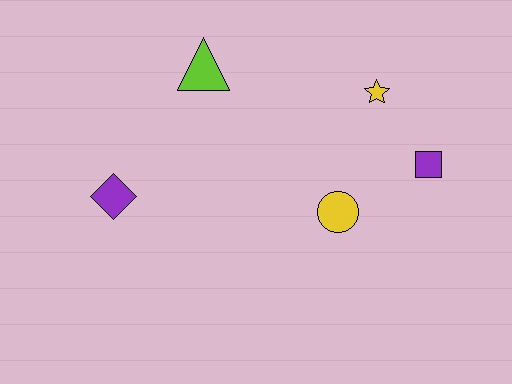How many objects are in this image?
There are 5 objects.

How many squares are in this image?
There is 1 square.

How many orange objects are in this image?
There are no orange objects.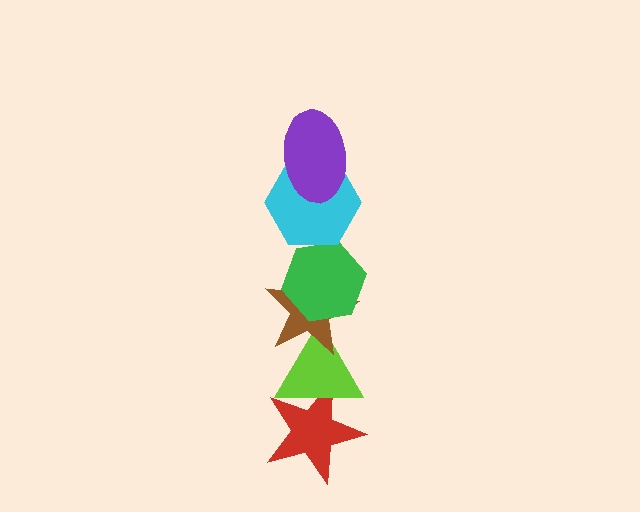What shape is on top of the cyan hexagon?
The purple ellipse is on top of the cyan hexagon.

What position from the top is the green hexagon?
The green hexagon is 3rd from the top.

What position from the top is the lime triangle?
The lime triangle is 5th from the top.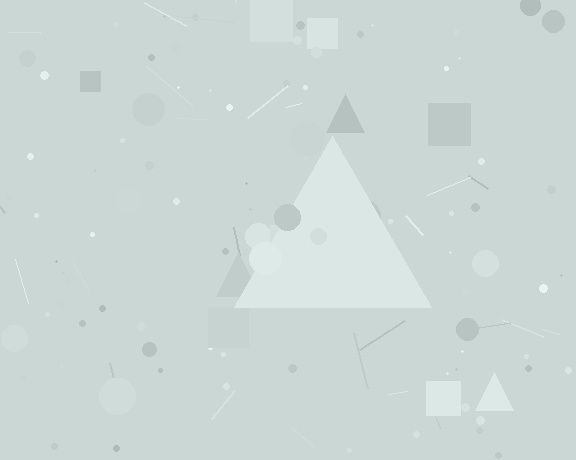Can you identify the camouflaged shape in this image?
The camouflaged shape is a triangle.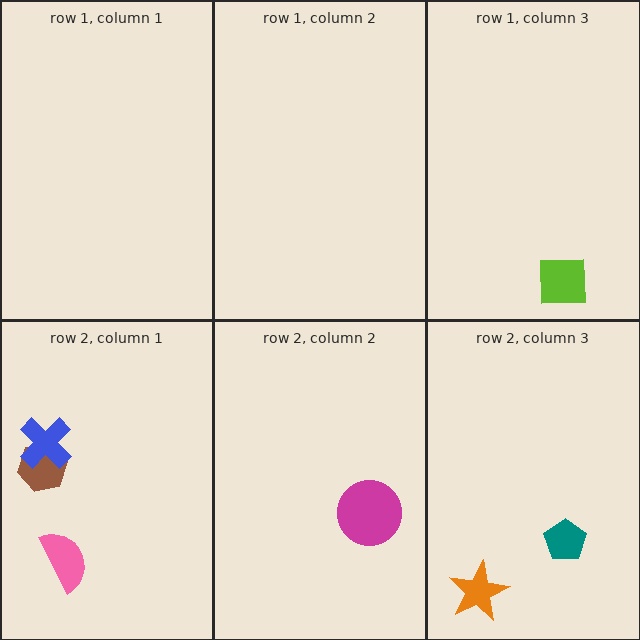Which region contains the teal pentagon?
The row 2, column 3 region.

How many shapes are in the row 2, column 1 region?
3.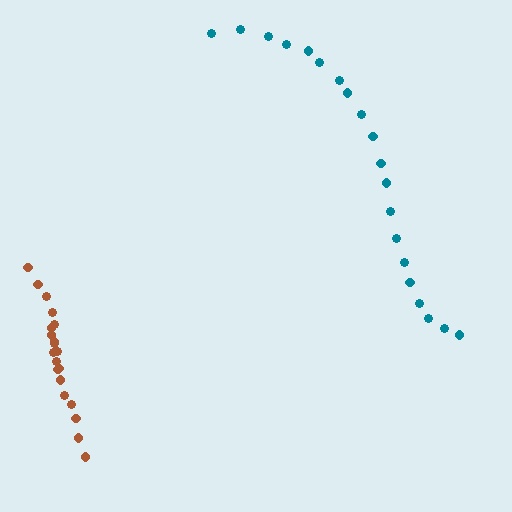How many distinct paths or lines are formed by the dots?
There are 2 distinct paths.